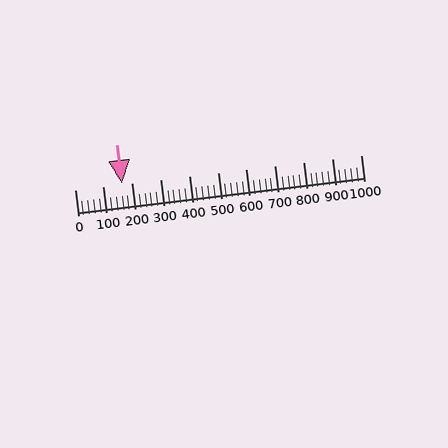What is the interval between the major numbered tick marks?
The major tick marks are spaced 100 units apart.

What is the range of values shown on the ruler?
The ruler shows values from 0 to 1000.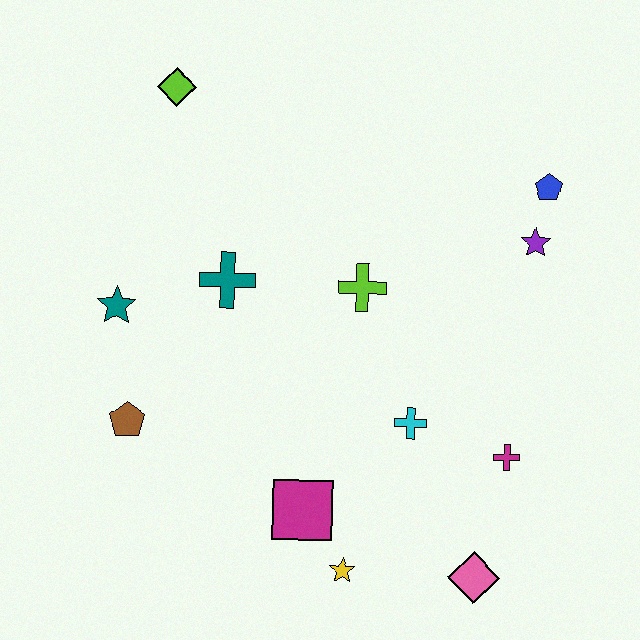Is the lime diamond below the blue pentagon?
No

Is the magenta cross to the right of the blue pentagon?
No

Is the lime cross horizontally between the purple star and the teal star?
Yes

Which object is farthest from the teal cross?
The pink diamond is farthest from the teal cross.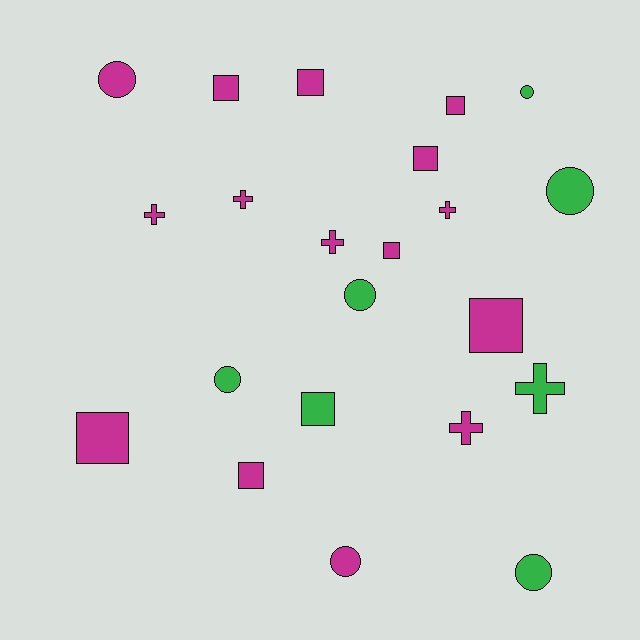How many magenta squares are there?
There are 8 magenta squares.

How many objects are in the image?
There are 22 objects.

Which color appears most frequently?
Magenta, with 15 objects.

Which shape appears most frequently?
Square, with 9 objects.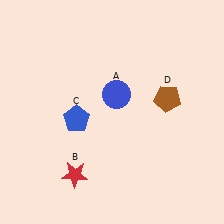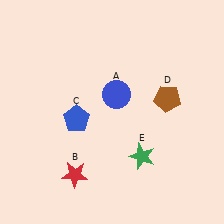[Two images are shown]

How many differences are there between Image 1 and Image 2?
There is 1 difference between the two images.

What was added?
A green star (E) was added in Image 2.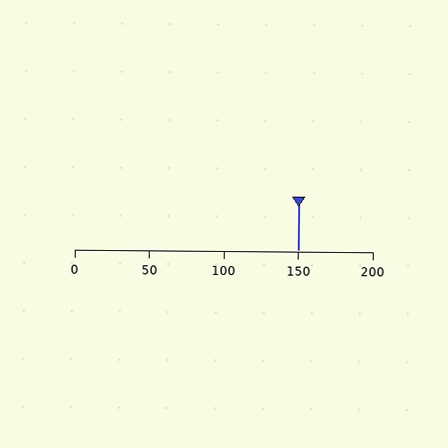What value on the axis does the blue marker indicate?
The marker indicates approximately 150.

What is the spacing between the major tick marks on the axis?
The major ticks are spaced 50 apart.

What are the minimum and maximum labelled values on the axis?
The axis runs from 0 to 200.